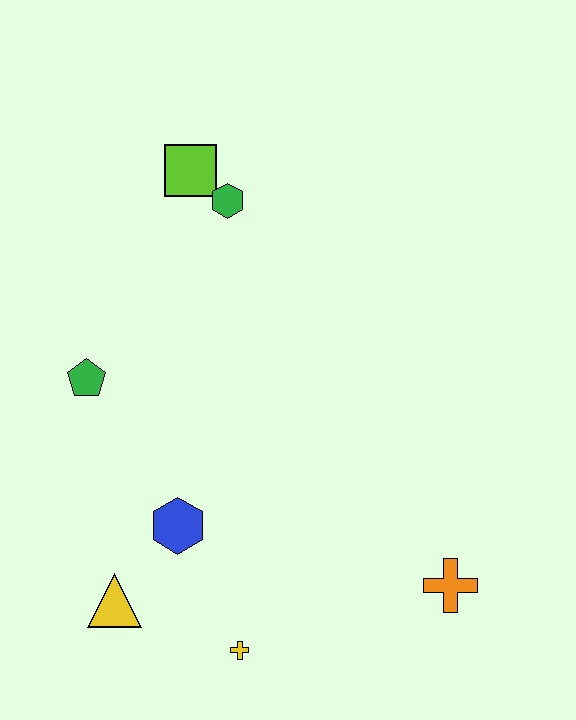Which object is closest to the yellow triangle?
The blue hexagon is closest to the yellow triangle.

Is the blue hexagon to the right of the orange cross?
No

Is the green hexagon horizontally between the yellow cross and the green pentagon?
Yes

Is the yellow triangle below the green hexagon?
Yes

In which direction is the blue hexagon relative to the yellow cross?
The blue hexagon is above the yellow cross.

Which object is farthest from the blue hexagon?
The lime square is farthest from the blue hexagon.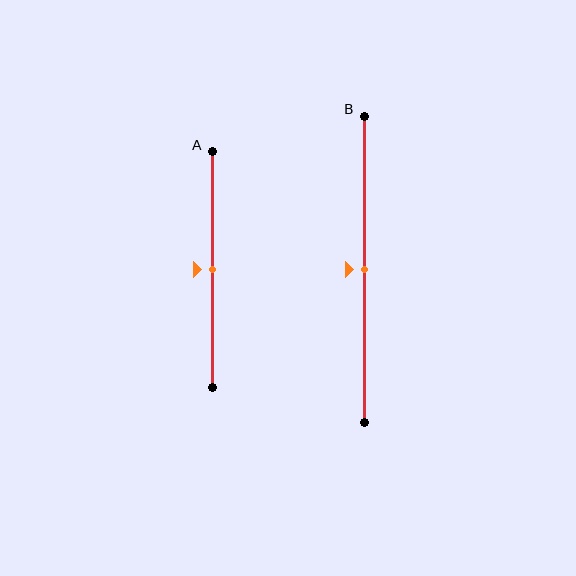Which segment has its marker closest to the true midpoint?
Segment A has its marker closest to the true midpoint.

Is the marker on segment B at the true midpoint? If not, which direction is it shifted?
Yes, the marker on segment B is at the true midpoint.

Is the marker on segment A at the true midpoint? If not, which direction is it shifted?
Yes, the marker on segment A is at the true midpoint.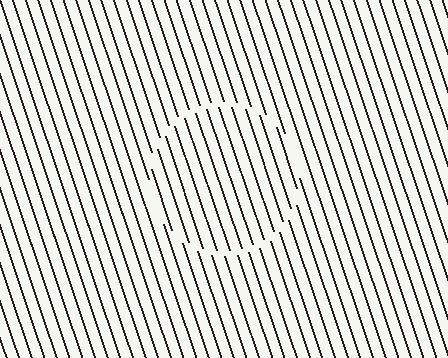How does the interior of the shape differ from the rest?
The interior of the shape contains the same grating, shifted by half a period — the contour is defined by the phase discontinuity where line-ends from the inner and outer gratings abut.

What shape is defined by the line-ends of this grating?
An illusory circle. The interior of the shape contains the same grating, shifted by half a period — the contour is defined by the phase discontinuity where line-ends from the inner and outer gratings abut.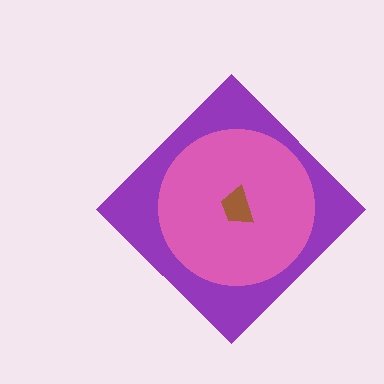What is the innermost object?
The brown trapezoid.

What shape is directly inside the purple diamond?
The pink circle.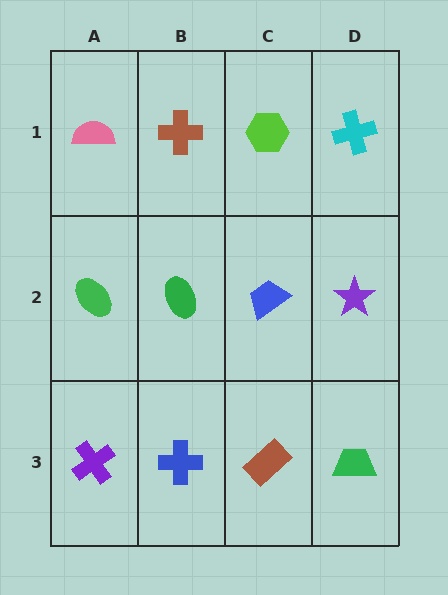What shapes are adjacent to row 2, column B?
A brown cross (row 1, column B), a blue cross (row 3, column B), a green ellipse (row 2, column A), a blue trapezoid (row 2, column C).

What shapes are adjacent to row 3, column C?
A blue trapezoid (row 2, column C), a blue cross (row 3, column B), a green trapezoid (row 3, column D).